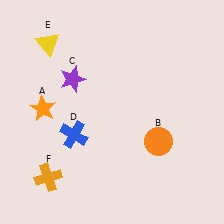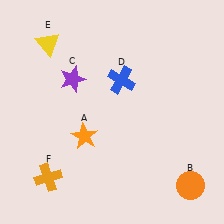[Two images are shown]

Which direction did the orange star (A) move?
The orange star (A) moved right.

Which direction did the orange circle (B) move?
The orange circle (B) moved down.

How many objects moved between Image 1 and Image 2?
3 objects moved between the two images.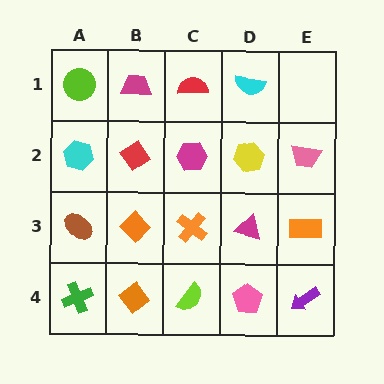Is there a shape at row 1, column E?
No, that cell is empty.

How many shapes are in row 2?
5 shapes.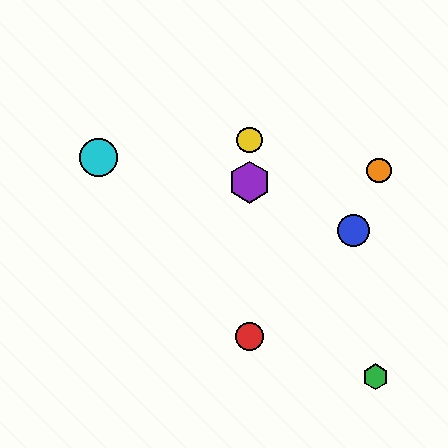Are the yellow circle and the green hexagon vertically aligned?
No, the yellow circle is at x≈250 and the green hexagon is at x≈375.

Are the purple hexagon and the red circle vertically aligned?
Yes, both are at x≈250.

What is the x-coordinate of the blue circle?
The blue circle is at x≈354.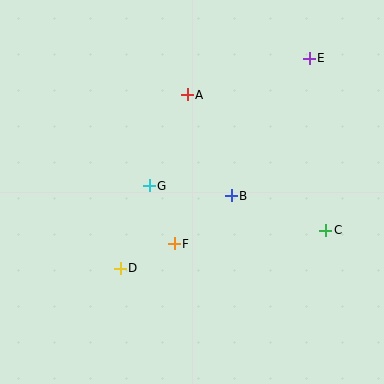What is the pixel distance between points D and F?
The distance between D and F is 59 pixels.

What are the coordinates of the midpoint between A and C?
The midpoint between A and C is at (257, 163).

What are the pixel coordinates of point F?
Point F is at (174, 244).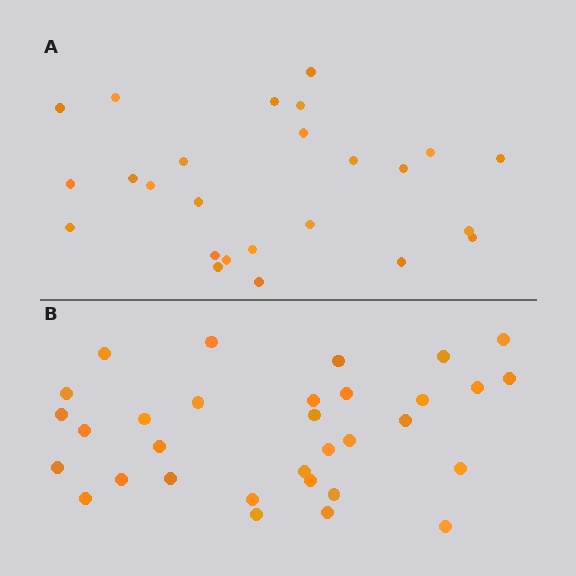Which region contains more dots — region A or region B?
Region B (the bottom region) has more dots.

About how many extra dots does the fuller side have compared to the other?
Region B has roughly 8 or so more dots than region A.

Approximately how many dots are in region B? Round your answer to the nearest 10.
About 30 dots. (The exact count is 32, which rounds to 30.)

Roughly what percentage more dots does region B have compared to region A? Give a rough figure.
About 30% more.